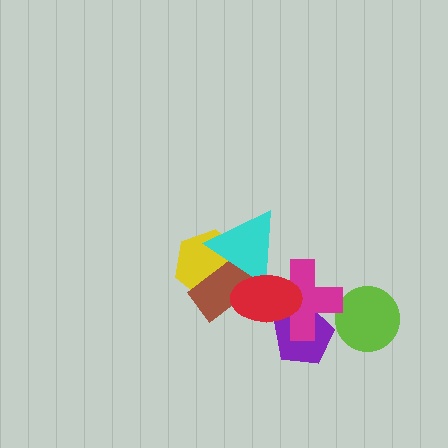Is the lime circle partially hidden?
No, no other shape covers it.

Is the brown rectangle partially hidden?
Yes, it is partially covered by another shape.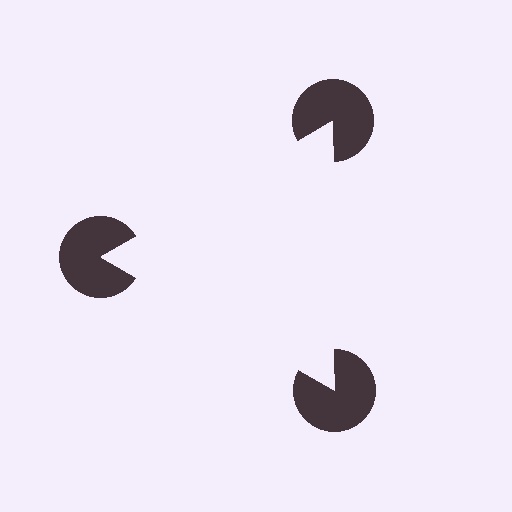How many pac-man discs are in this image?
There are 3 — one at each vertex of the illusory triangle.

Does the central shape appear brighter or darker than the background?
It typically appears slightly brighter than the background, even though no actual brightness change is drawn.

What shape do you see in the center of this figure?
An illusory triangle — its edges are inferred from the aligned wedge cuts in the pac-man discs, not physically drawn.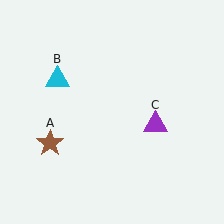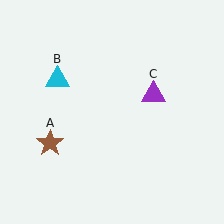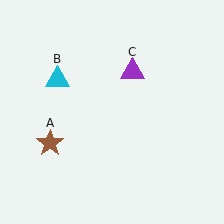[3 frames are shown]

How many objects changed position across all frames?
1 object changed position: purple triangle (object C).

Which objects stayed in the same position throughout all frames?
Brown star (object A) and cyan triangle (object B) remained stationary.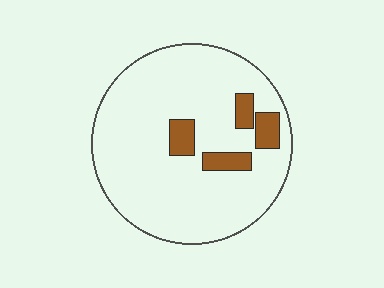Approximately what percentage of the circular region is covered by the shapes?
Approximately 10%.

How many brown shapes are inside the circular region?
4.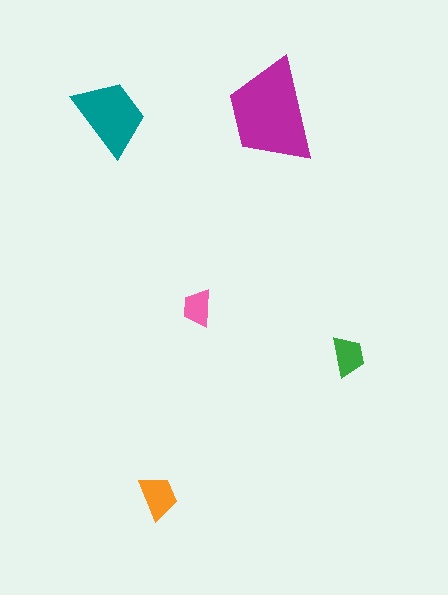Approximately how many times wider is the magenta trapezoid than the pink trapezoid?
About 3 times wider.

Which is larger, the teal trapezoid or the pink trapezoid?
The teal one.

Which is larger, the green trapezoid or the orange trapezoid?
The orange one.